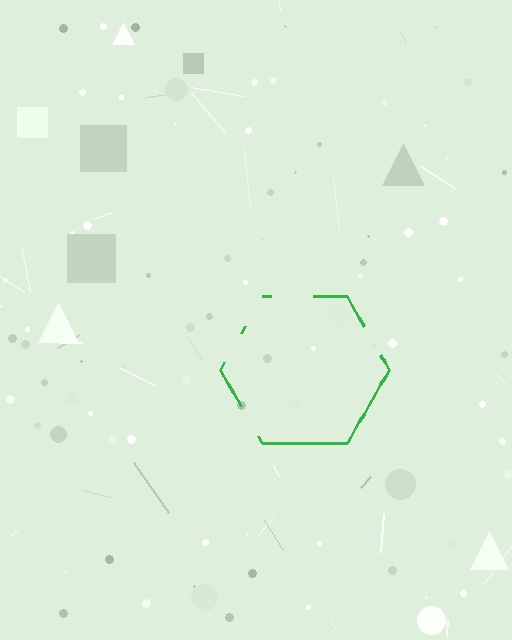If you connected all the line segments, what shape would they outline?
They would outline a hexagon.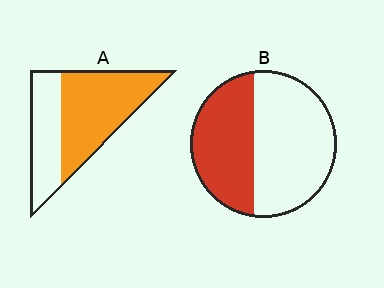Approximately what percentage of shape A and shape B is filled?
A is approximately 60% and B is approximately 40%.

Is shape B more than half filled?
No.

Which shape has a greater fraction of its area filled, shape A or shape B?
Shape A.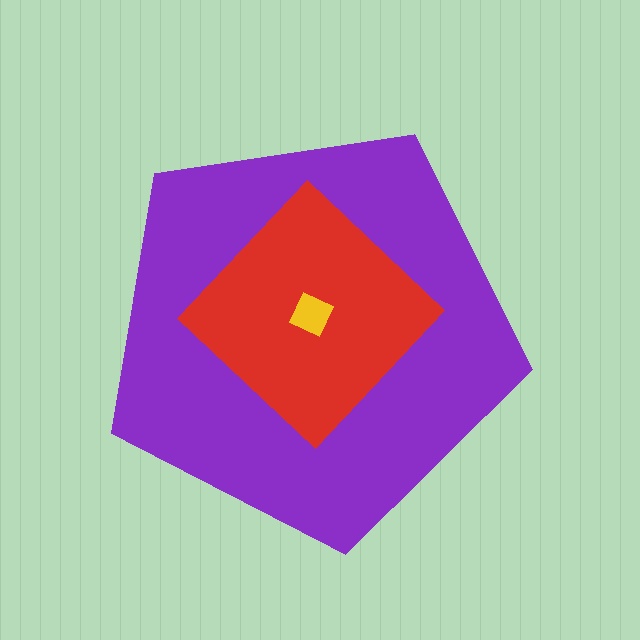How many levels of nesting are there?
3.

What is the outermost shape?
The purple pentagon.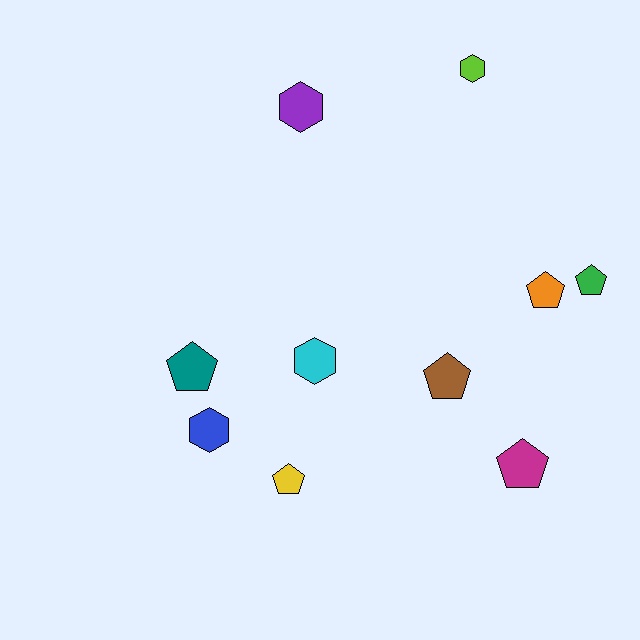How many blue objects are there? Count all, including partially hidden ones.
There is 1 blue object.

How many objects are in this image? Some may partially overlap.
There are 10 objects.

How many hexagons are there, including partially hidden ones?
There are 4 hexagons.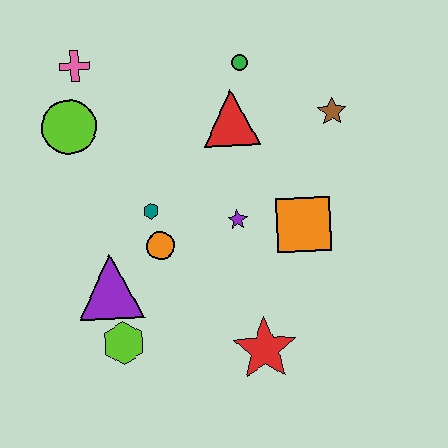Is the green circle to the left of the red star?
Yes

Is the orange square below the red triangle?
Yes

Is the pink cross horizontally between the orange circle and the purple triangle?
No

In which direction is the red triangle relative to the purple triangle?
The red triangle is above the purple triangle.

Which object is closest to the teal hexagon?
The orange circle is closest to the teal hexagon.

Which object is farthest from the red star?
The pink cross is farthest from the red star.